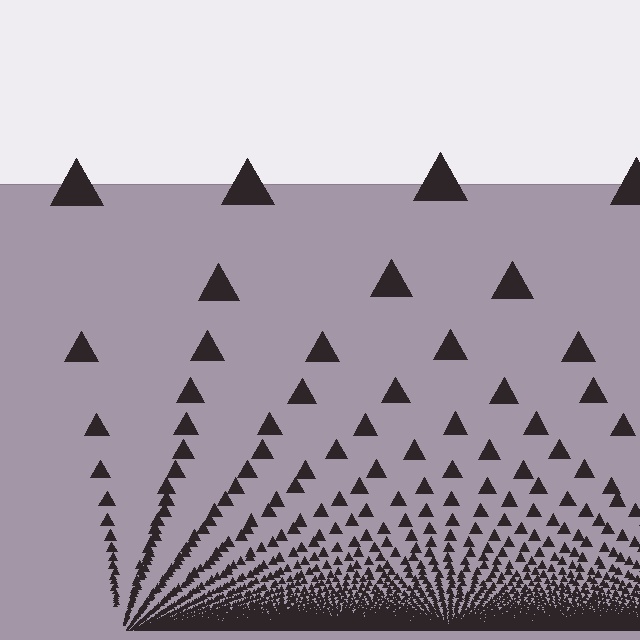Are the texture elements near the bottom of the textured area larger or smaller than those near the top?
Smaller. The gradient is inverted — elements near the bottom are smaller and denser.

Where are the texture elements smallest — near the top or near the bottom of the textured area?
Near the bottom.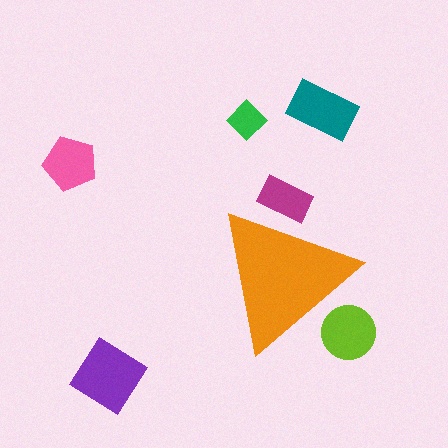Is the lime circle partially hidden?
Yes, the lime circle is partially hidden behind the orange triangle.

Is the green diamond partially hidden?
No, the green diamond is fully visible.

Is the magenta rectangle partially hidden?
Yes, the magenta rectangle is partially hidden behind the orange triangle.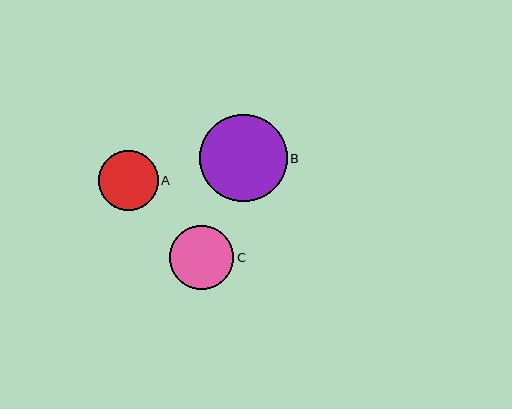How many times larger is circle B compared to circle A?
Circle B is approximately 1.5 times the size of circle A.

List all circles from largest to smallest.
From largest to smallest: B, C, A.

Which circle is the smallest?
Circle A is the smallest with a size of approximately 60 pixels.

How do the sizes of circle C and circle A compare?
Circle C and circle A are approximately the same size.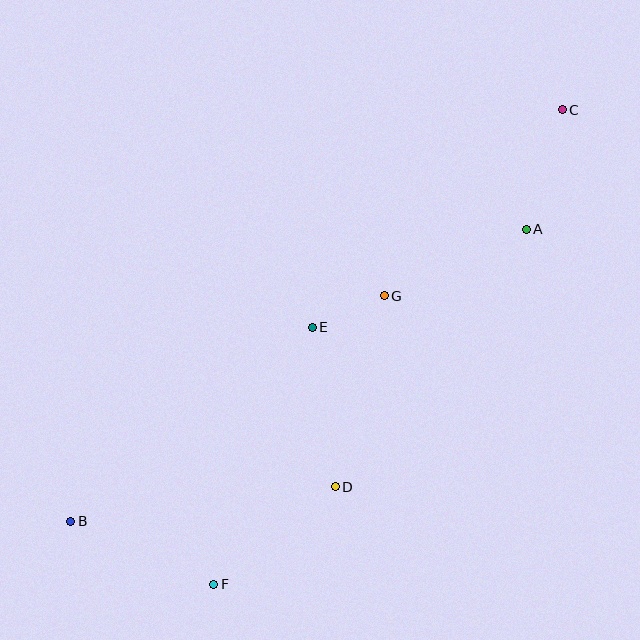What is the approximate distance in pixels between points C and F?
The distance between C and F is approximately 589 pixels.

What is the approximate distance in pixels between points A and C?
The distance between A and C is approximately 125 pixels.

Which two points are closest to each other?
Points E and G are closest to each other.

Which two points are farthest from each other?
Points B and C are farthest from each other.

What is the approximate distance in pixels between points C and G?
The distance between C and G is approximately 258 pixels.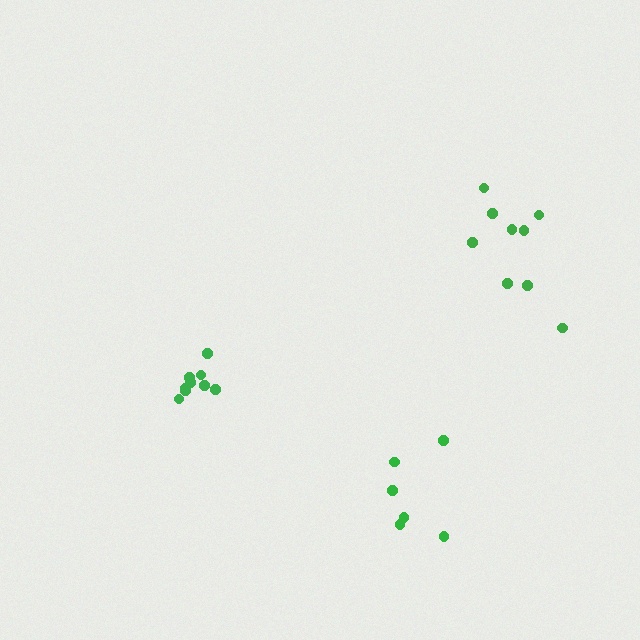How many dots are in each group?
Group 1: 9 dots, Group 2: 6 dots, Group 3: 9 dots (24 total).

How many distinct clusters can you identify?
There are 3 distinct clusters.